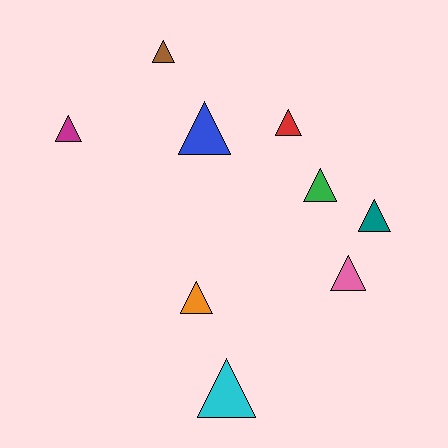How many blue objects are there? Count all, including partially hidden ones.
There is 1 blue object.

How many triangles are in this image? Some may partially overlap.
There are 9 triangles.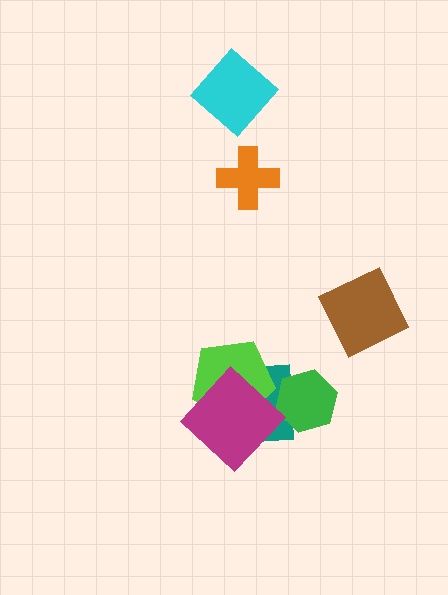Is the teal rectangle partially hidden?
Yes, it is partially covered by another shape.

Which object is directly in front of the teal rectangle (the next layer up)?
The green hexagon is directly in front of the teal rectangle.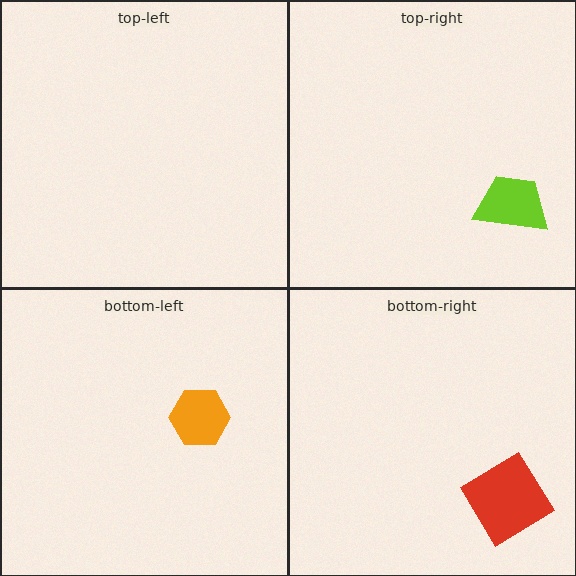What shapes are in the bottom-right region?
The red diamond.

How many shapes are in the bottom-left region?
1.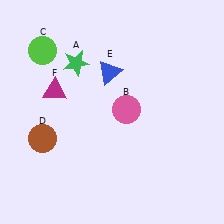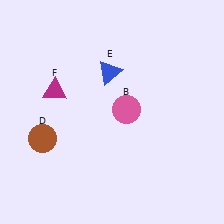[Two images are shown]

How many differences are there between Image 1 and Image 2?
There are 2 differences between the two images.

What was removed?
The green star (A), the lime circle (C) were removed in Image 2.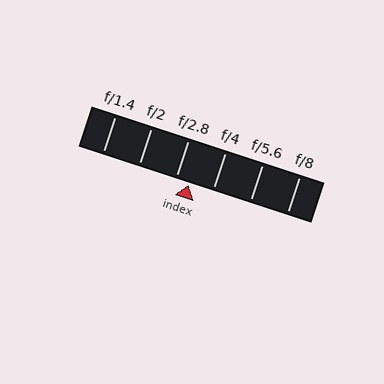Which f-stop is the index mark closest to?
The index mark is closest to f/2.8.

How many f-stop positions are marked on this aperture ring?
There are 6 f-stop positions marked.